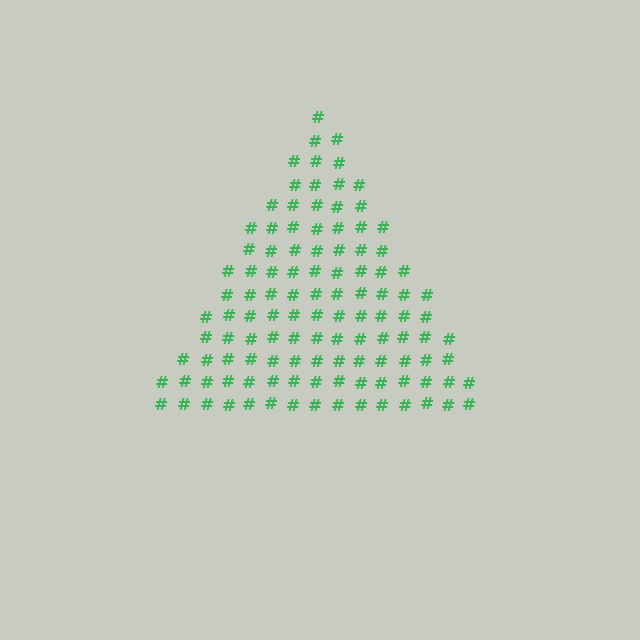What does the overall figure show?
The overall figure shows a triangle.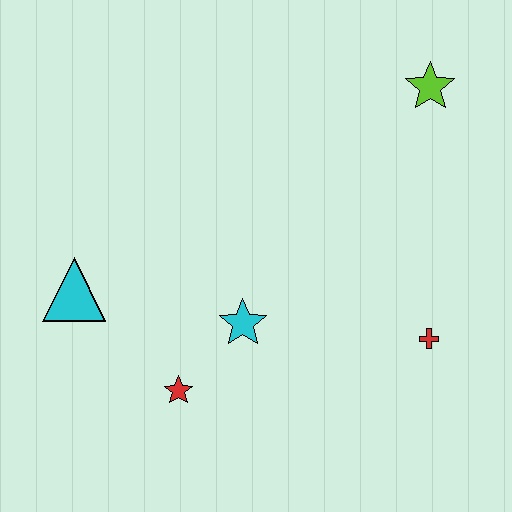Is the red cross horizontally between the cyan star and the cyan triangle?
No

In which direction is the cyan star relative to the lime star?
The cyan star is below the lime star.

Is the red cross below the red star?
No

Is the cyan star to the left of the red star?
No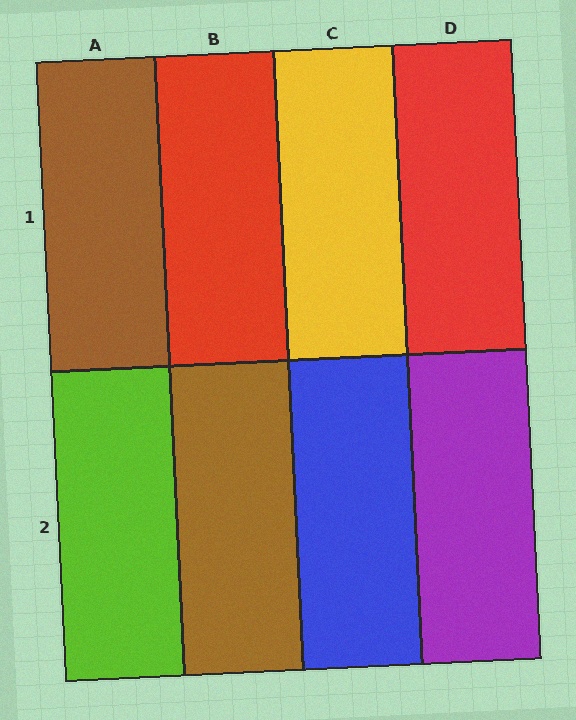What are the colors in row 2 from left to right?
Lime, brown, blue, purple.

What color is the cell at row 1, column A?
Brown.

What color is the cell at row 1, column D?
Red.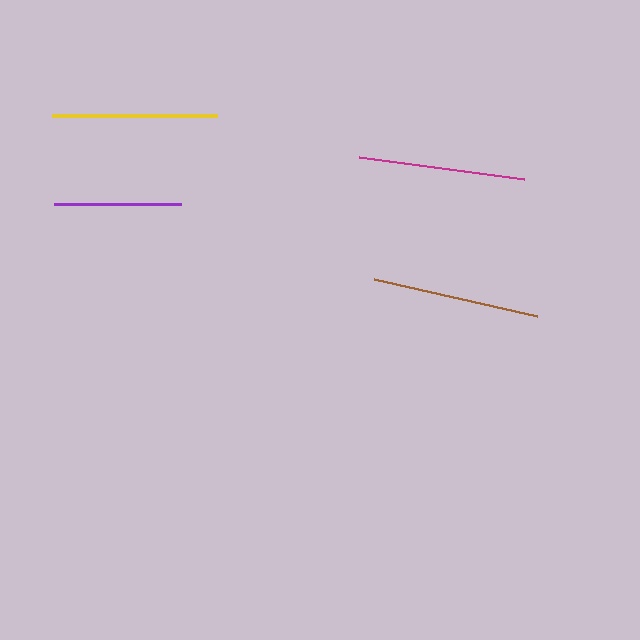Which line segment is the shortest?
The purple line is the shortest at approximately 127 pixels.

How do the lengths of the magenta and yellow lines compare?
The magenta and yellow lines are approximately the same length.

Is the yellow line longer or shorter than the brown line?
The brown line is longer than the yellow line.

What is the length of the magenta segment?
The magenta segment is approximately 166 pixels long.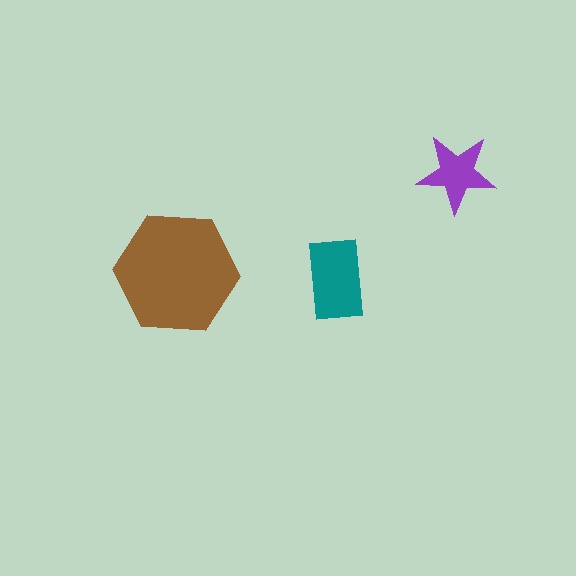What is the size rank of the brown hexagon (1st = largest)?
1st.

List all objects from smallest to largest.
The purple star, the teal rectangle, the brown hexagon.